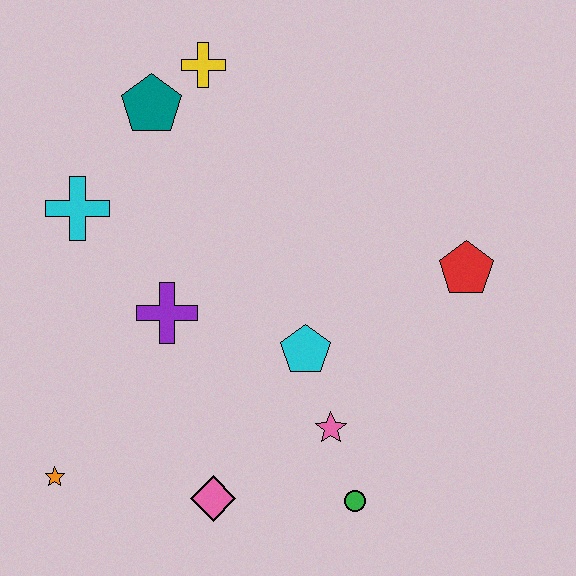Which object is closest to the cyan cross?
The teal pentagon is closest to the cyan cross.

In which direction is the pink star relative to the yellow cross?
The pink star is below the yellow cross.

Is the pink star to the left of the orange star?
No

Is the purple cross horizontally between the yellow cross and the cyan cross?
Yes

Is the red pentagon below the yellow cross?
Yes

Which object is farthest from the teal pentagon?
The green circle is farthest from the teal pentagon.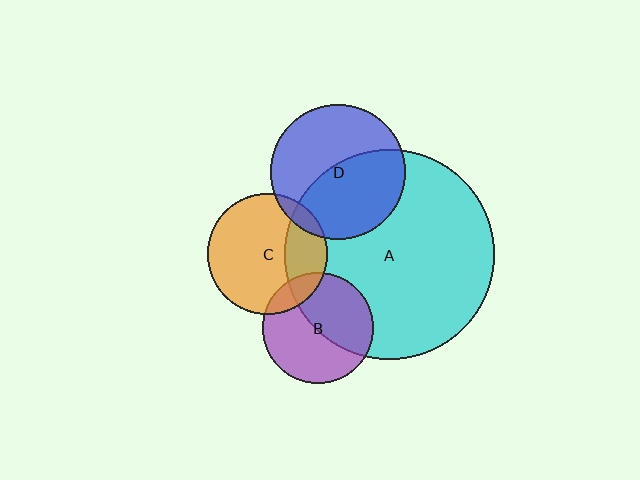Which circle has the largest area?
Circle A (cyan).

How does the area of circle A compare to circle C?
Approximately 3.0 times.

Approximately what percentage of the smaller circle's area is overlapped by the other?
Approximately 30%.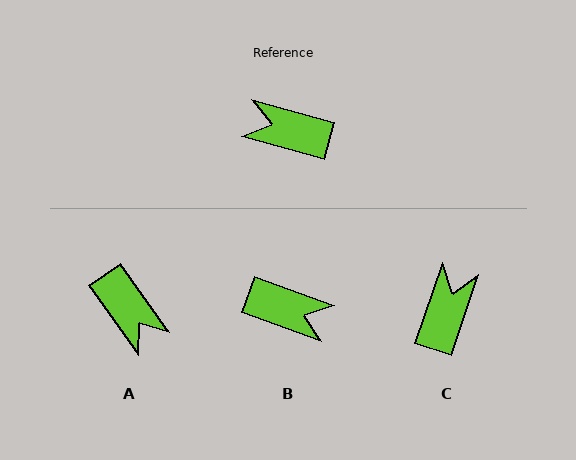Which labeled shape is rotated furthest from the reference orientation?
B, about 175 degrees away.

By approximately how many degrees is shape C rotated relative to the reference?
Approximately 93 degrees clockwise.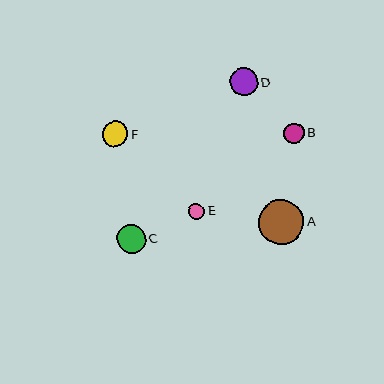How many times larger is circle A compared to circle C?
Circle A is approximately 1.6 times the size of circle C.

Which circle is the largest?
Circle A is the largest with a size of approximately 45 pixels.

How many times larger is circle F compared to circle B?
Circle F is approximately 1.2 times the size of circle B.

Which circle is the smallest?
Circle E is the smallest with a size of approximately 16 pixels.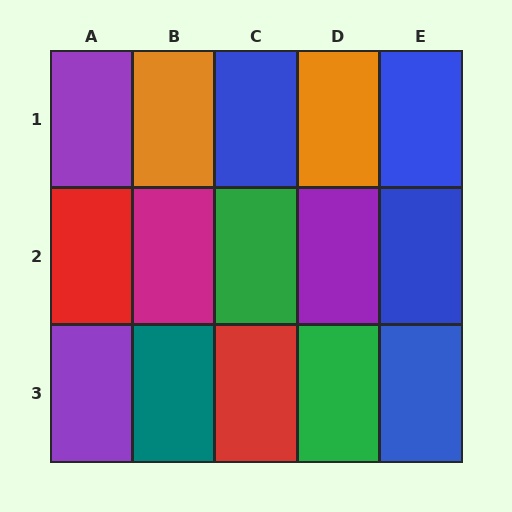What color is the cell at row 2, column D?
Purple.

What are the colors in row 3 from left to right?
Purple, teal, red, green, blue.